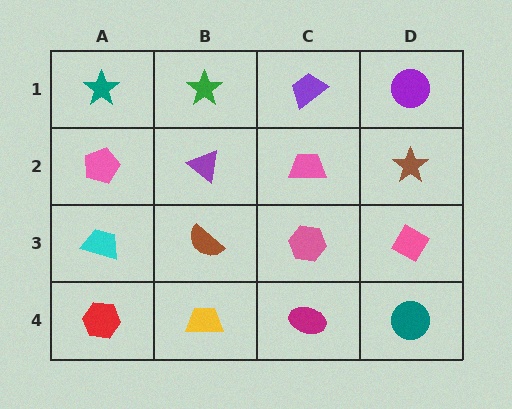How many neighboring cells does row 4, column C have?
3.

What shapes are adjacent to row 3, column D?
A brown star (row 2, column D), a teal circle (row 4, column D), a pink hexagon (row 3, column C).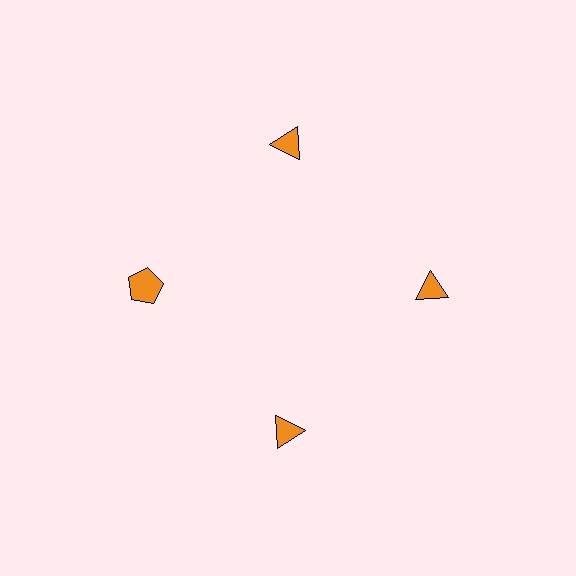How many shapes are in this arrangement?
There are 4 shapes arranged in a ring pattern.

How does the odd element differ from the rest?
It has a different shape: pentagon instead of triangle.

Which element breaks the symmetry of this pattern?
The orange pentagon at roughly the 9 o'clock position breaks the symmetry. All other shapes are orange triangles.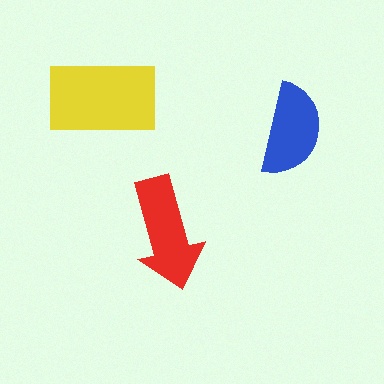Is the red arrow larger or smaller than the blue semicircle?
Larger.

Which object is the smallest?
The blue semicircle.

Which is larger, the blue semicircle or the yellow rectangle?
The yellow rectangle.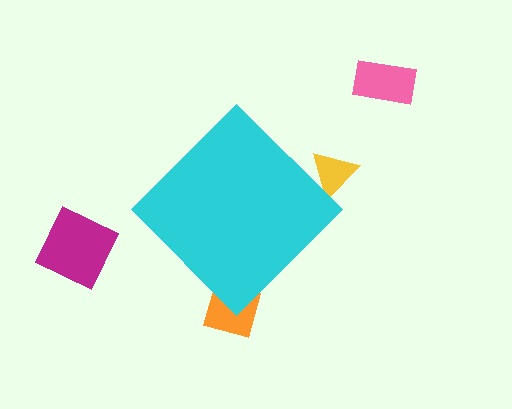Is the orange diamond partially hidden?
Yes, the orange diamond is partially hidden behind the cyan diamond.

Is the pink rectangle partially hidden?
No, the pink rectangle is fully visible.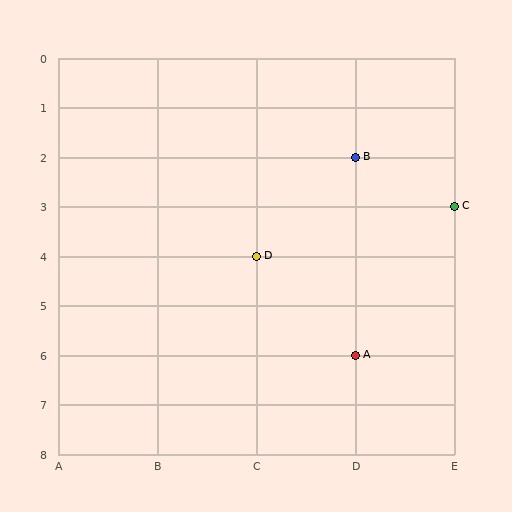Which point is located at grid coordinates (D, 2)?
Point B is at (D, 2).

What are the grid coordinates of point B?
Point B is at grid coordinates (D, 2).